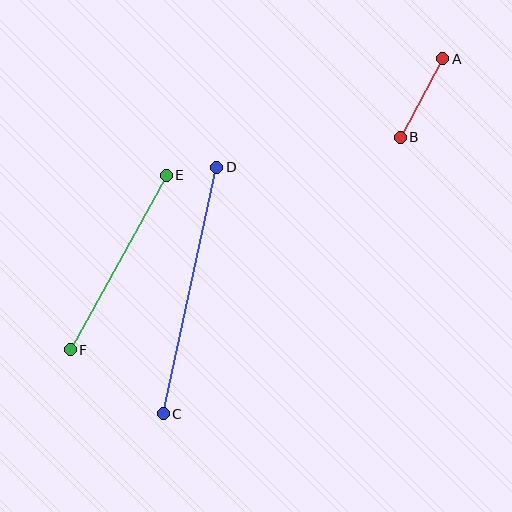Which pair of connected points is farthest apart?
Points C and D are farthest apart.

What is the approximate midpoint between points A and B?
The midpoint is at approximately (421, 98) pixels.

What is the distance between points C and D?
The distance is approximately 252 pixels.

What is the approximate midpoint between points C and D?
The midpoint is at approximately (190, 290) pixels.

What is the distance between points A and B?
The distance is approximately 89 pixels.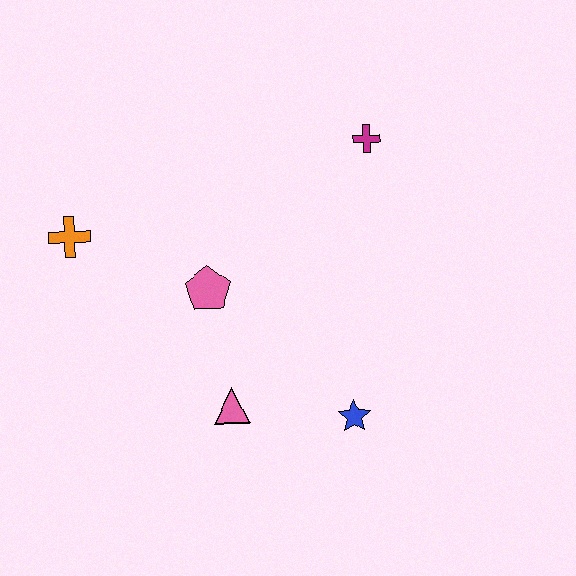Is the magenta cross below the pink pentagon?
No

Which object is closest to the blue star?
The pink triangle is closest to the blue star.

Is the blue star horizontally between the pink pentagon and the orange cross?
No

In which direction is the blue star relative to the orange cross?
The blue star is to the right of the orange cross.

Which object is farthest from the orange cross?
The blue star is farthest from the orange cross.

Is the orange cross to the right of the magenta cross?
No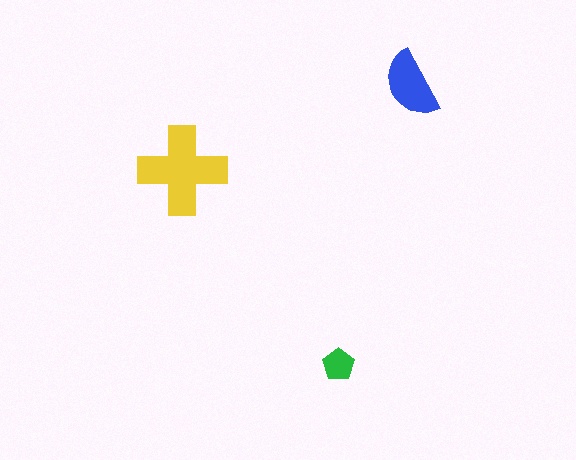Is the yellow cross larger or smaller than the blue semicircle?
Larger.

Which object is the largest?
The yellow cross.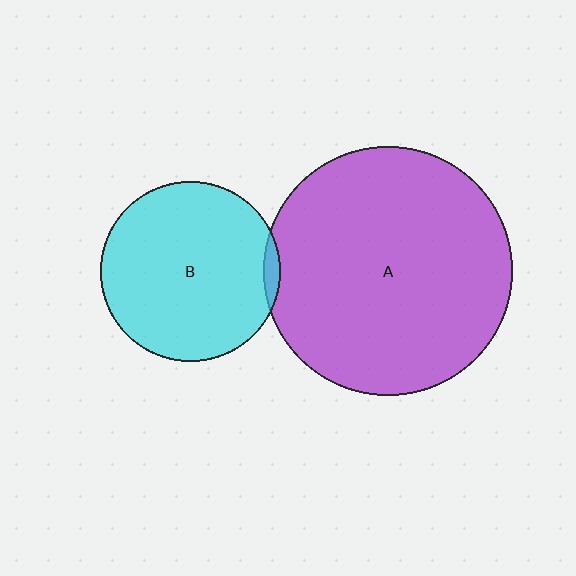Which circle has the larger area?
Circle A (purple).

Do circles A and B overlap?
Yes.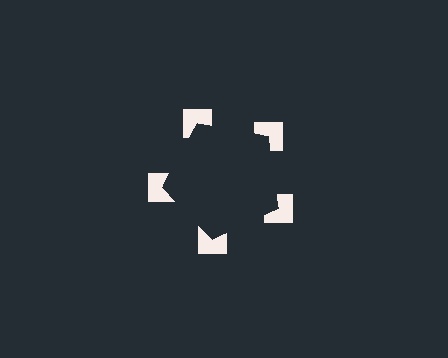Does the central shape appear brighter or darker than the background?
It typically appears slightly darker than the background, even though no actual brightness change is drawn.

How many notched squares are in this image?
There are 5 — one at each vertex of the illusory pentagon.